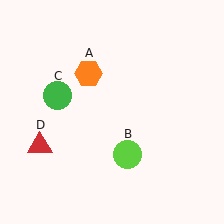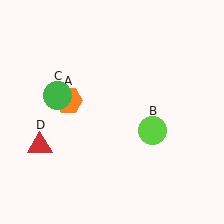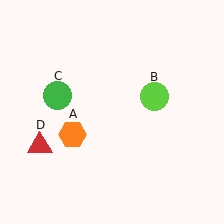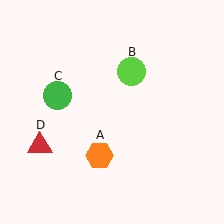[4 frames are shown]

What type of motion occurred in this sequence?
The orange hexagon (object A), lime circle (object B) rotated counterclockwise around the center of the scene.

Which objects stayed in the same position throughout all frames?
Green circle (object C) and red triangle (object D) remained stationary.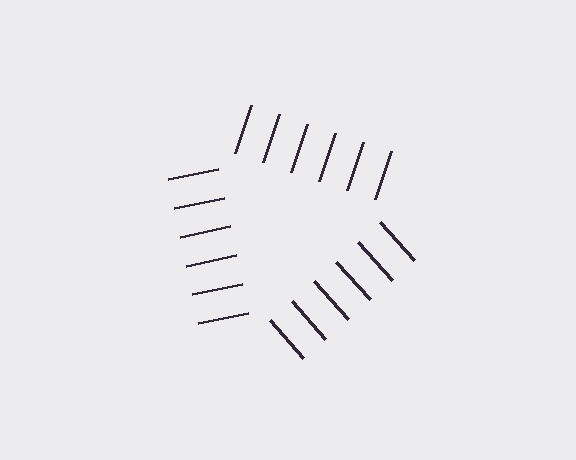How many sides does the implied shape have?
3 sides — the line-ends trace a triangle.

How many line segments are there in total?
18 — 6 along each of the 3 edges.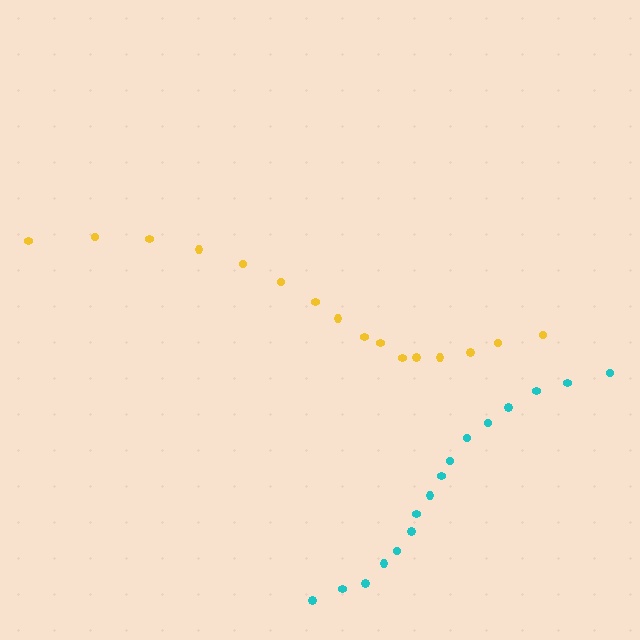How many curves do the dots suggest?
There are 2 distinct paths.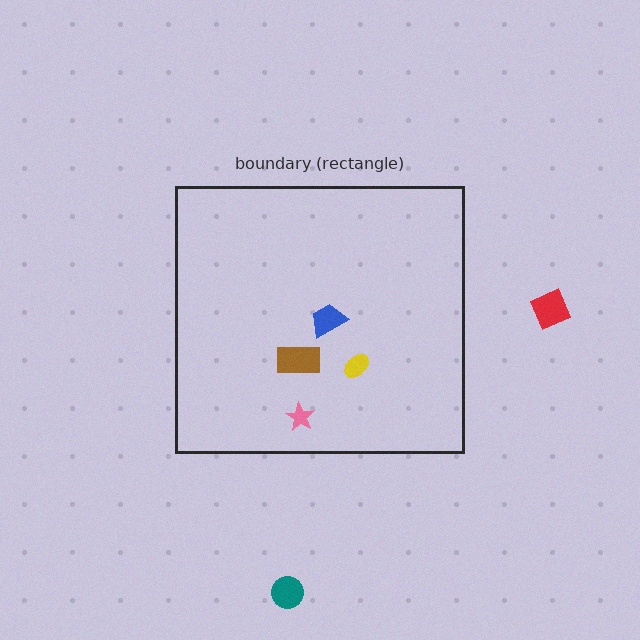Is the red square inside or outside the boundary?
Outside.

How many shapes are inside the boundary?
4 inside, 2 outside.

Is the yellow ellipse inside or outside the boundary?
Inside.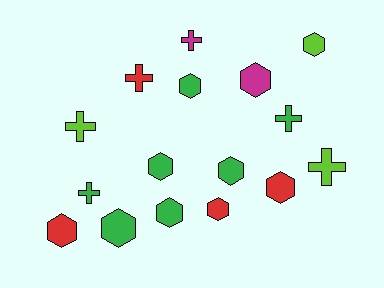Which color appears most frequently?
Green, with 7 objects.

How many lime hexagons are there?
There is 1 lime hexagon.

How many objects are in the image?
There are 16 objects.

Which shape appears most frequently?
Hexagon, with 10 objects.